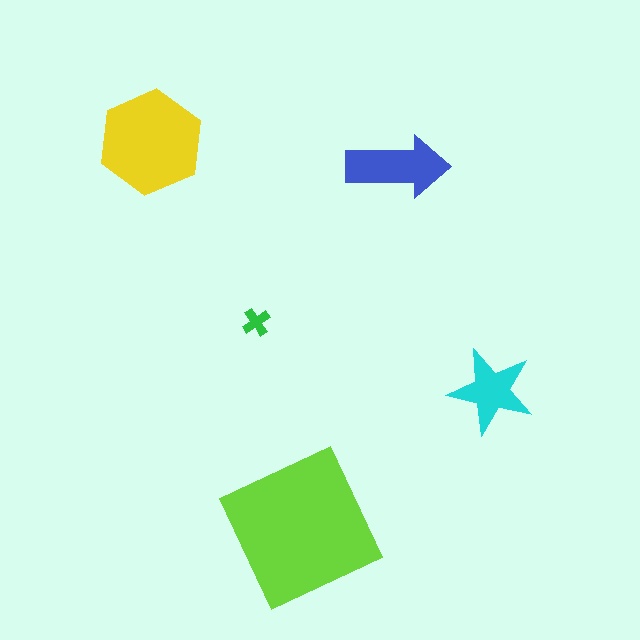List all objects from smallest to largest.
The green cross, the cyan star, the blue arrow, the yellow hexagon, the lime square.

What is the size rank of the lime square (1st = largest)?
1st.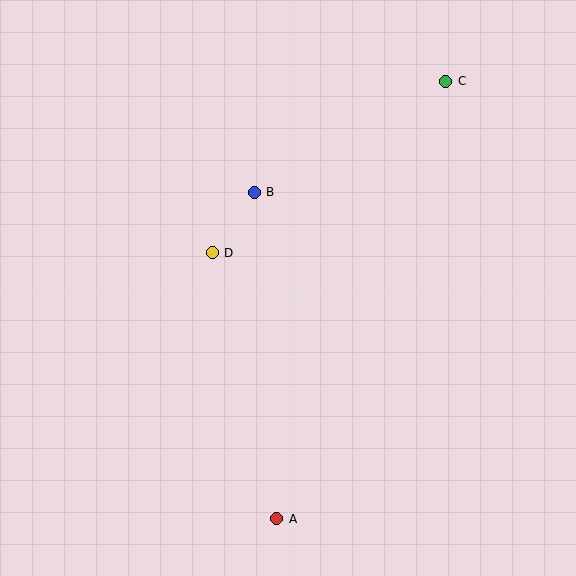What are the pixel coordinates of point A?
Point A is at (277, 519).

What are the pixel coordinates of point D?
Point D is at (212, 253).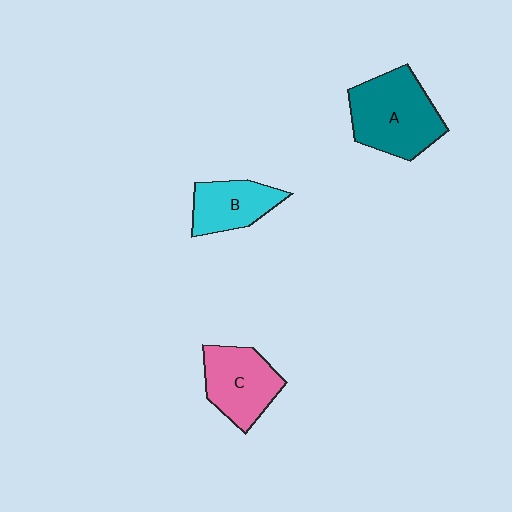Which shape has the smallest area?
Shape B (cyan).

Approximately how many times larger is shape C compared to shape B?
Approximately 1.2 times.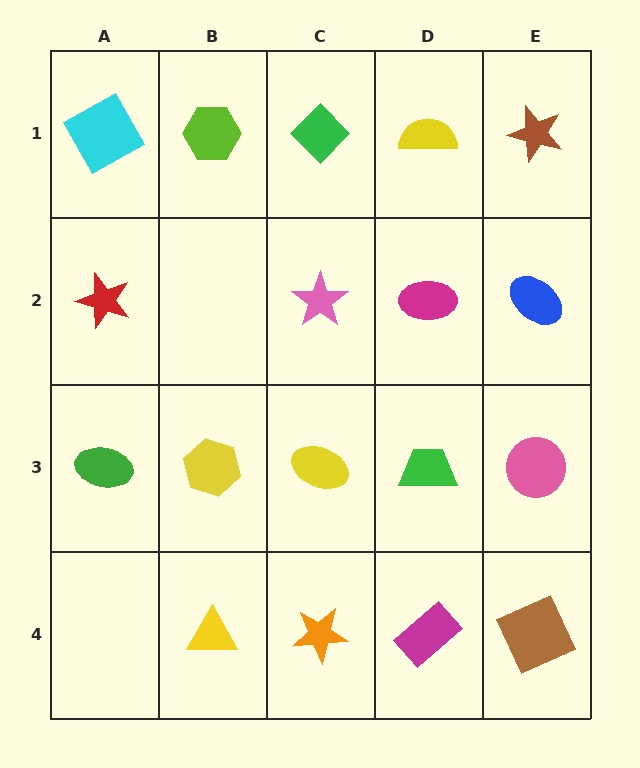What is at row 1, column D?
A yellow semicircle.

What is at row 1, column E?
A brown star.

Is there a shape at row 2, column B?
No, that cell is empty.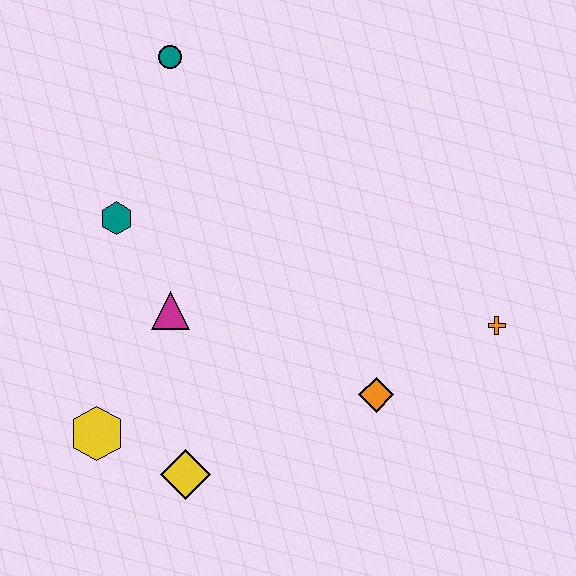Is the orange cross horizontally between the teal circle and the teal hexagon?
No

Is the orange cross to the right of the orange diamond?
Yes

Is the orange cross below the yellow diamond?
No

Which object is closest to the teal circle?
The teal hexagon is closest to the teal circle.